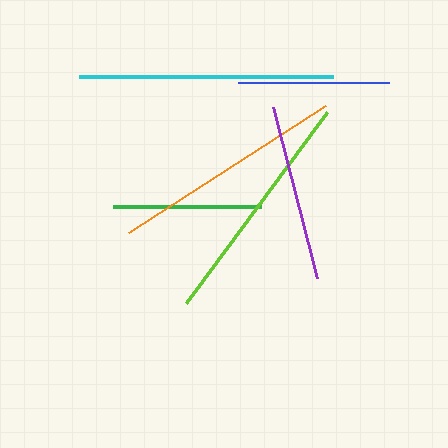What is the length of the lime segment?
The lime segment is approximately 237 pixels long.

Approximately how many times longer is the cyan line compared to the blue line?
The cyan line is approximately 1.7 times the length of the blue line.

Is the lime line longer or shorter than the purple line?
The lime line is longer than the purple line.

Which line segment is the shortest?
The green line is the shortest at approximately 148 pixels.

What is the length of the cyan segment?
The cyan segment is approximately 253 pixels long.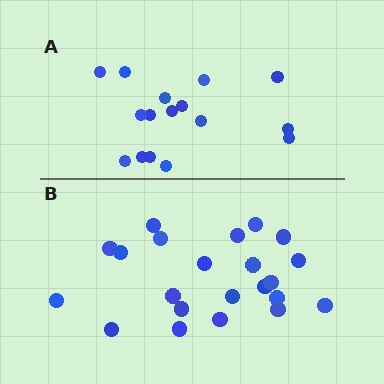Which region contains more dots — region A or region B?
Region B (the bottom region) has more dots.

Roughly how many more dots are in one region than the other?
Region B has about 6 more dots than region A.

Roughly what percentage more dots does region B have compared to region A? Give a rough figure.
About 40% more.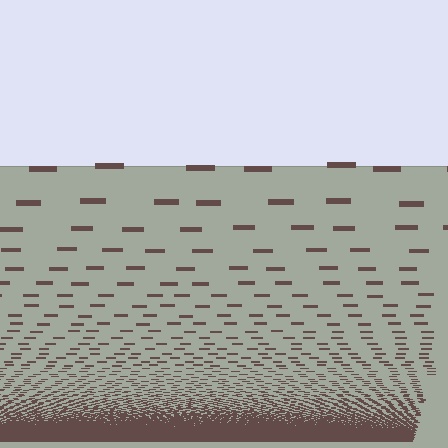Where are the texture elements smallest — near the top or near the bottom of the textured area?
Near the bottom.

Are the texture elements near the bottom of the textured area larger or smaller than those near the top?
Smaller. The gradient is inverted — elements near the bottom are smaller and denser.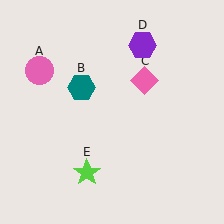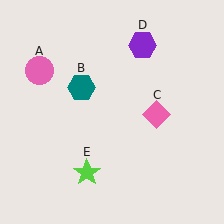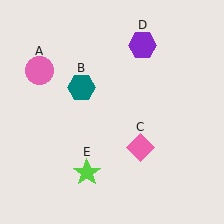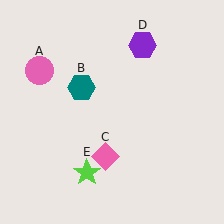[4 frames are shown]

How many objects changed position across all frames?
1 object changed position: pink diamond (object C).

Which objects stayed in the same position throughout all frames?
Pink circle (object A) and teal hexagon (object B) and purple hexagon (object D) and lime star (object E) remained stationary.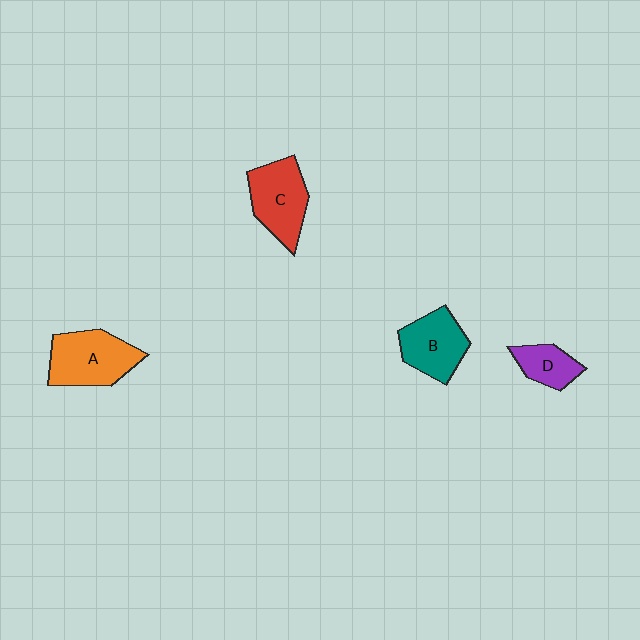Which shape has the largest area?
Shape A (orange).